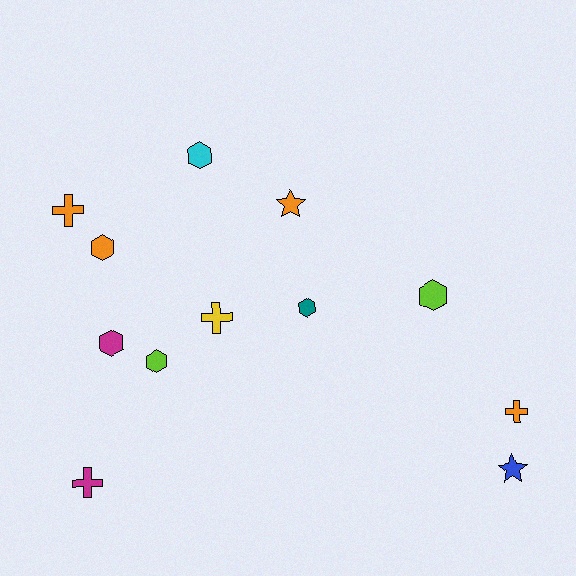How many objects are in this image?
There are 12 objects.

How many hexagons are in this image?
There are 6 hexagons.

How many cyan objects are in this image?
There is 1 cyan object.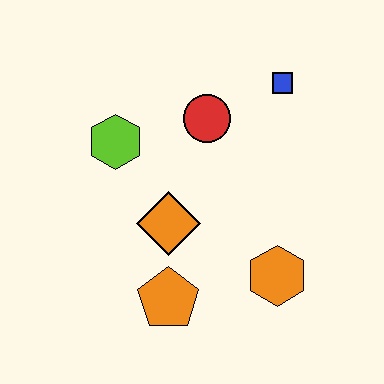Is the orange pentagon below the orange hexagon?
Yes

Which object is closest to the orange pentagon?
The orange diamond is closest to the orange pentagon.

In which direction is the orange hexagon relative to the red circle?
The orange hexagon is below the red circle.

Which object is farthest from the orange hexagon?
The lime hexagon is farthest from the orange hexagon.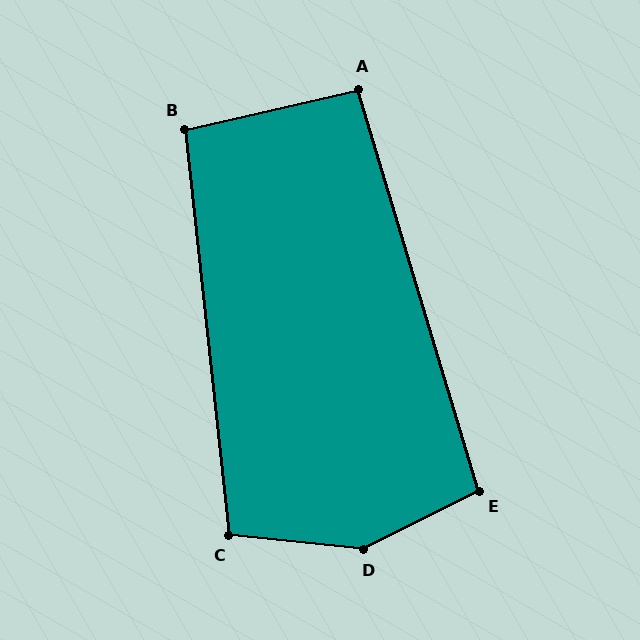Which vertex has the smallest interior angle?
A, at approximately 94 degrees.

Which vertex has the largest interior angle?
D, at approximately 147 degrees.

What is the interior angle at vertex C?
Approximately 102 degrees (obtuse).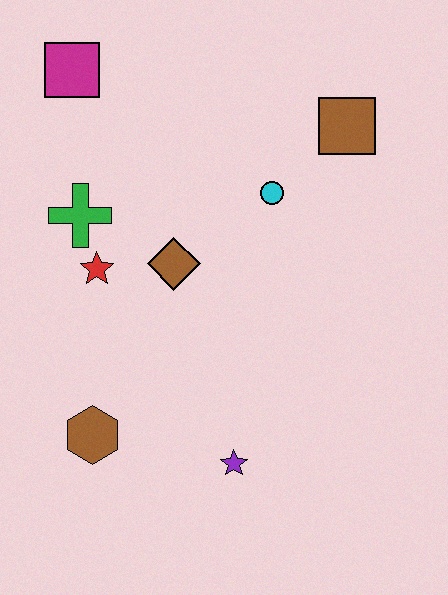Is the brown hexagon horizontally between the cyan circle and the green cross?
Yes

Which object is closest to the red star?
The green cross is closest to the red star.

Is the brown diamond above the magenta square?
No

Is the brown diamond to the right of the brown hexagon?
Yes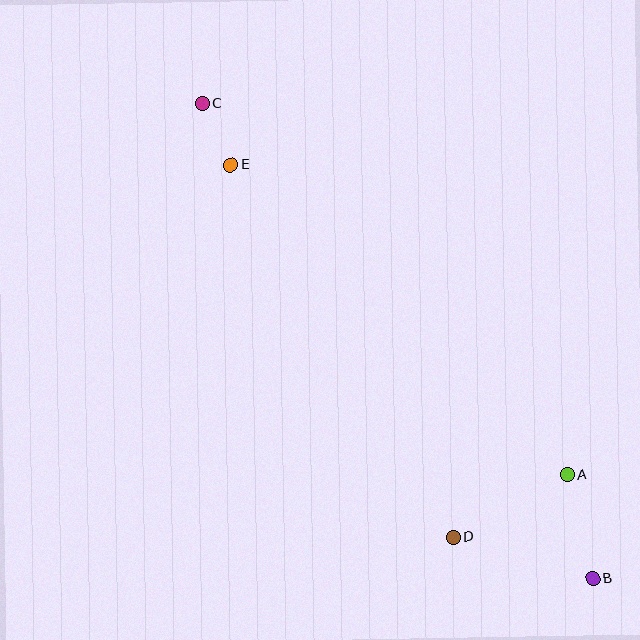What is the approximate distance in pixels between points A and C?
The distance between A and C is approximately 520 pixels.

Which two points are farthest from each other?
Points B and C are farthest from each other.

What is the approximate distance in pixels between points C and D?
The distance between C and D is approximately 501 pixels.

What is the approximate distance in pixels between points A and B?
The distance between A and B is approximately 107 pixels.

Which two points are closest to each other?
Points C and E are closest to each other.